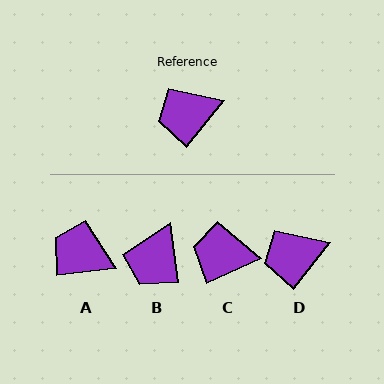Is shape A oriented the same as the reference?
No, it is off by about 45 degrees.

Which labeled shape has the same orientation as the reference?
D.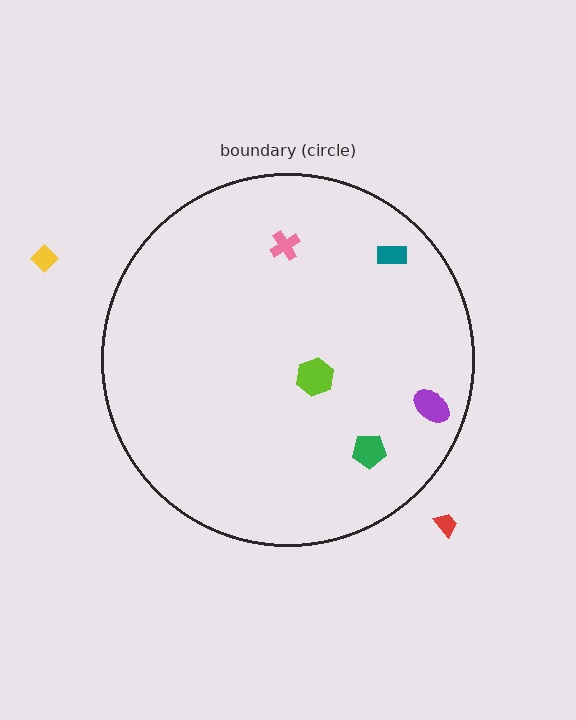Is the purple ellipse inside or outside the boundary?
Inside.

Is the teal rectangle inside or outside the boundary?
Inside.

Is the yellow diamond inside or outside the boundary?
Outside.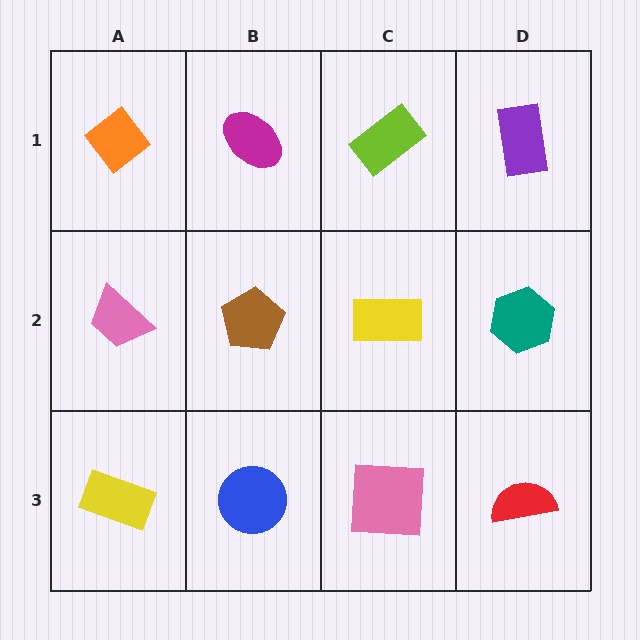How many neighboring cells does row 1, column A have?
2.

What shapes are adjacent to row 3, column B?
A brown pentagon (row 2, column B), a yellow rectangle (row 3, column A), a pink square (row 3, column C).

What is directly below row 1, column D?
A teal hexagon.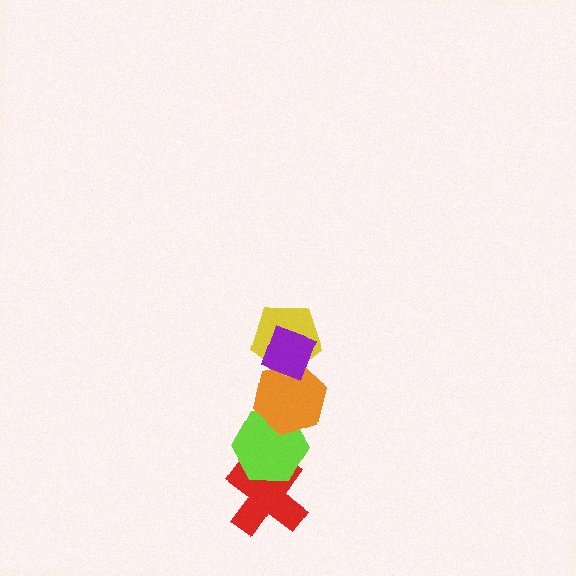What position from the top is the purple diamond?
The purple diamond is 1st from the top.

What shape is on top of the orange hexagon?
The yellow pentagon is on top of the orange hexagon.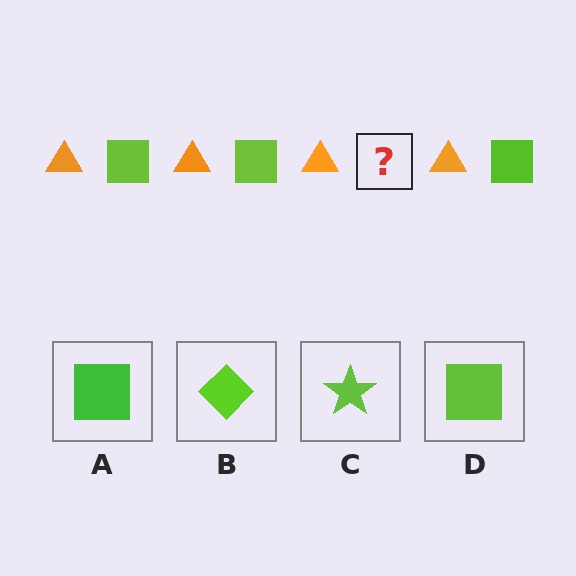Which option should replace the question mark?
Option D.